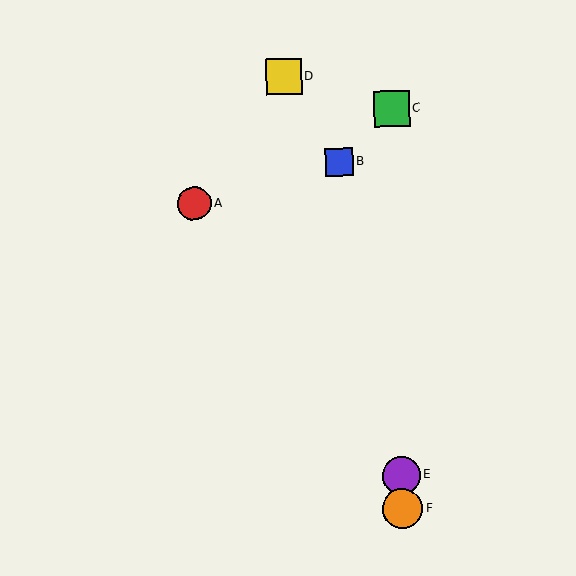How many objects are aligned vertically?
3 objects (C, E, F) are aligned vertically.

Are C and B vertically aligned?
No, C is at x≈392 and B is at x≈339.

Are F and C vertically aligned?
Yes, both are at x≈402.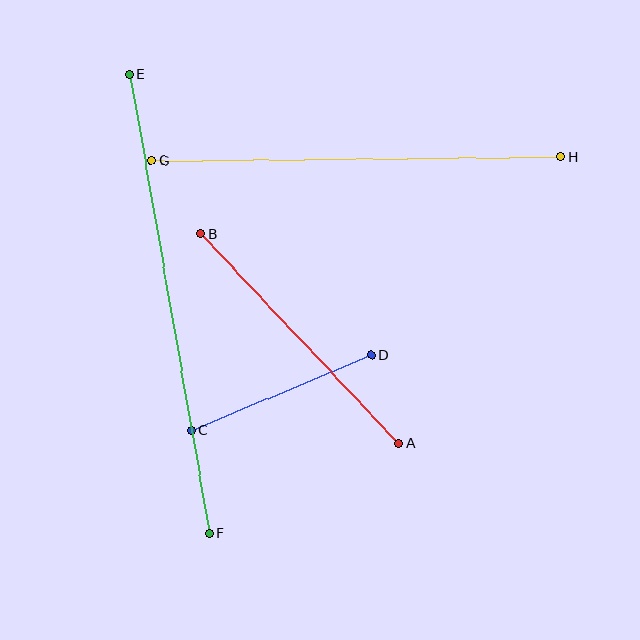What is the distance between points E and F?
The distance is approximately 465 pixels.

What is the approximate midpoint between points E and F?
The midpoint is at approximately (169, 304) pixels.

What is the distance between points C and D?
The distance is approximately 195 pixels.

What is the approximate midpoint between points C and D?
The midpoint is at approximately (281, 392) pixels.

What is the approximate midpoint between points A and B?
The midpoint is at approximately (299, 338) pixels.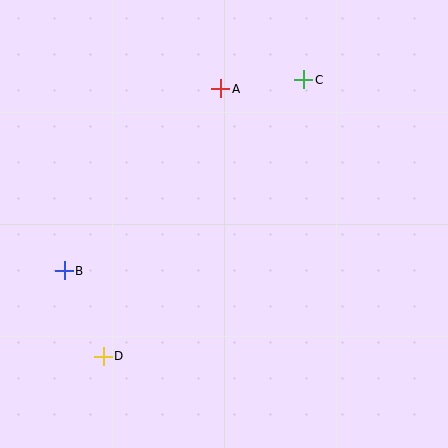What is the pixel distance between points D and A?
The distance between D and A is 292 pixels.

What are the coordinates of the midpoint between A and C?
The midpoint between A and C is at (262, 84).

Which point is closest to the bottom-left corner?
Point D is closest to the bottom-left corner.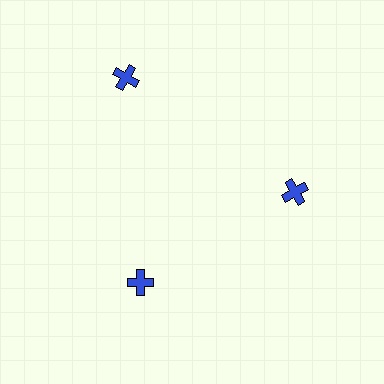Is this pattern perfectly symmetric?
No. The 3 blue crosses are arranged in a ring, but one element near the 11 o'clock position is pushed outward from the center, breaking the 3-fold rotational symmetry.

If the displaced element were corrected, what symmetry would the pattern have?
It would have 3-fold rotational symmetry — the pattern would map onto itself every 120 degrees.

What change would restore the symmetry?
The symmetry would be restored by moving it inward, back onto the ring so that all 3 crosses sit at equal angles and equal distance from the center.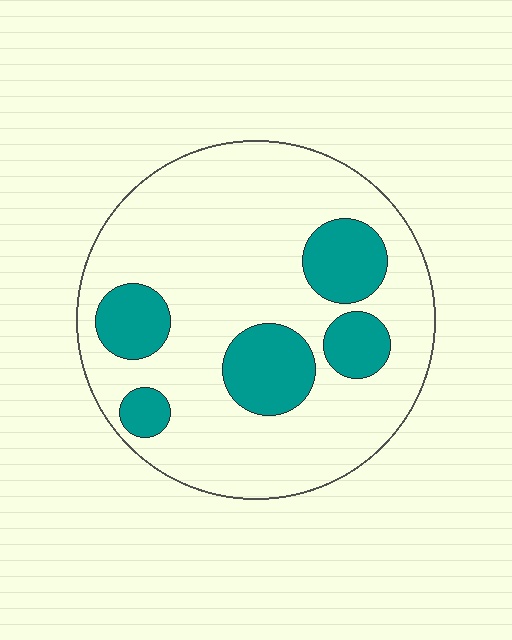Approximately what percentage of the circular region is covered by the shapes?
Approximately 25%.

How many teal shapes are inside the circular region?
5.